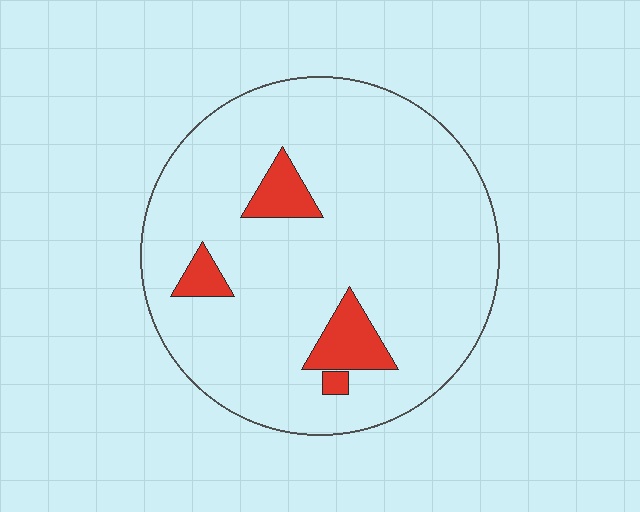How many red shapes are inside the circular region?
4.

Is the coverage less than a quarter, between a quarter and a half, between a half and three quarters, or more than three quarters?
Less than a quarter.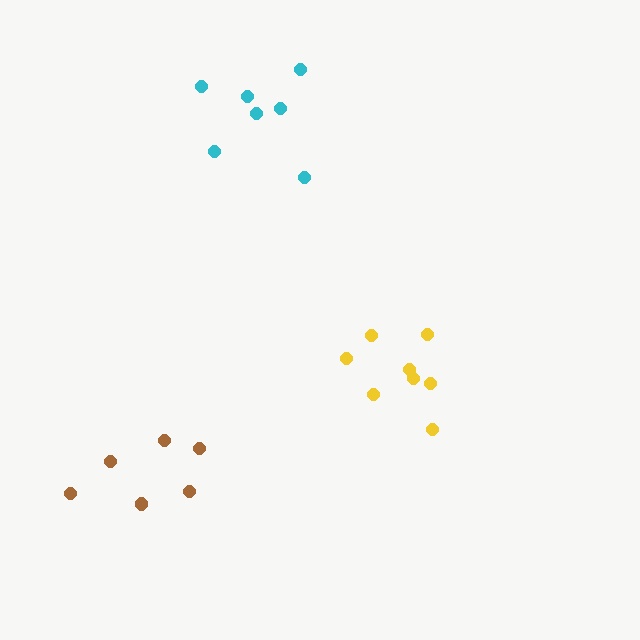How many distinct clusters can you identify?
There are 3 distinct clusters.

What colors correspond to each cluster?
The clusters are colored: brown, yellow, cyan.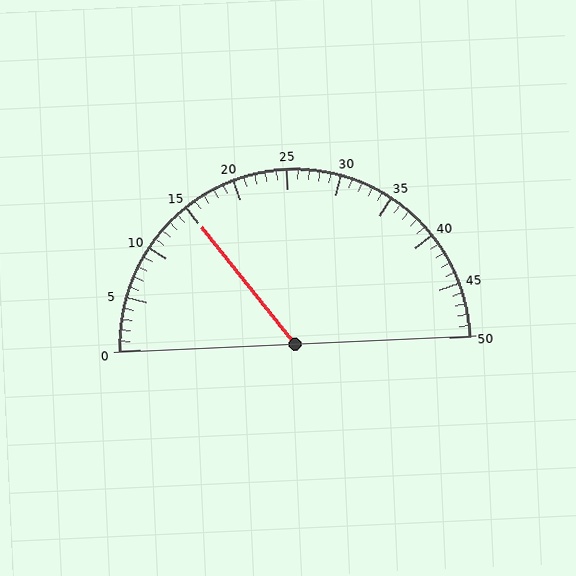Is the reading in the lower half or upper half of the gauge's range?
The reading is in the lower half of the range (0 to 50).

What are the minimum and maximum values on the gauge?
The gauge ranges from 0 to 50.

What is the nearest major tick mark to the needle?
The nearest major tick mark is 15.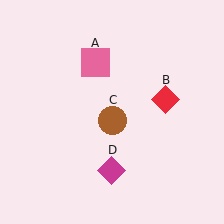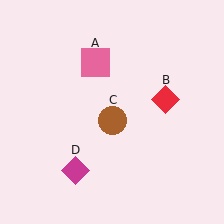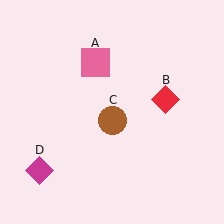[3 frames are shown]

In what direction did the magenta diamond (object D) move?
The magenta diamond (object D) moved left.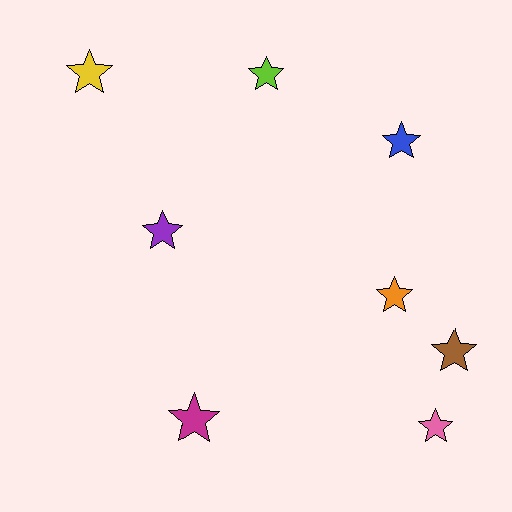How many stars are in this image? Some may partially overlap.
There are 8 stars.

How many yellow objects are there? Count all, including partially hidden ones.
There is 1 yellow object.